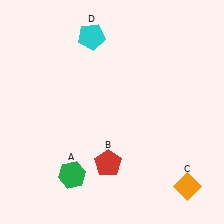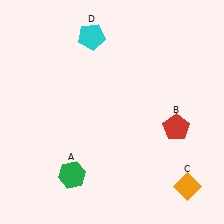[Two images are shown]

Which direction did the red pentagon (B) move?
The red pentagon (B) moved right.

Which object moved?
The red pentagon (B) moved right.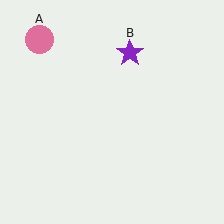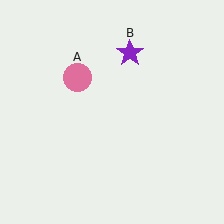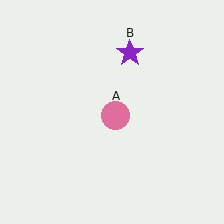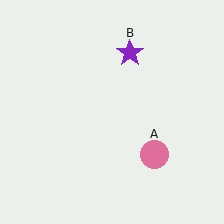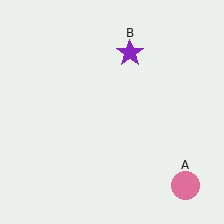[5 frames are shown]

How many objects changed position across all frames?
1 object changed position: pink circle (object A).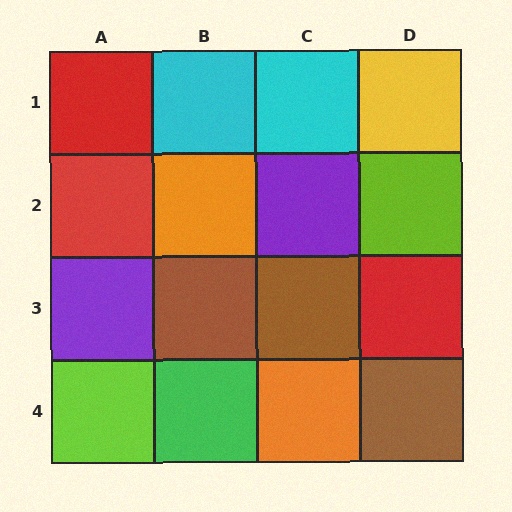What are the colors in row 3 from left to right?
Purple, brown, brown, red.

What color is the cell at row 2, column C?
Purple.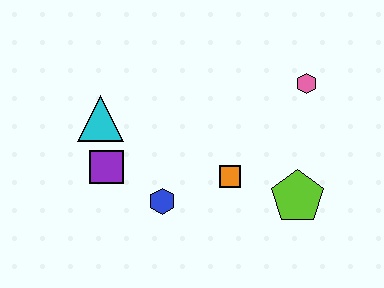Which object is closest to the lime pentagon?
The orange square is closest to the lime pentagon.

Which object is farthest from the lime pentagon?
The cyan triangle is farthest from the lime pentagon.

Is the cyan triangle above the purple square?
Yes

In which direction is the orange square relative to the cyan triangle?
The orange square is to the right of the cyan triangle.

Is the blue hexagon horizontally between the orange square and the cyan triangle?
Yes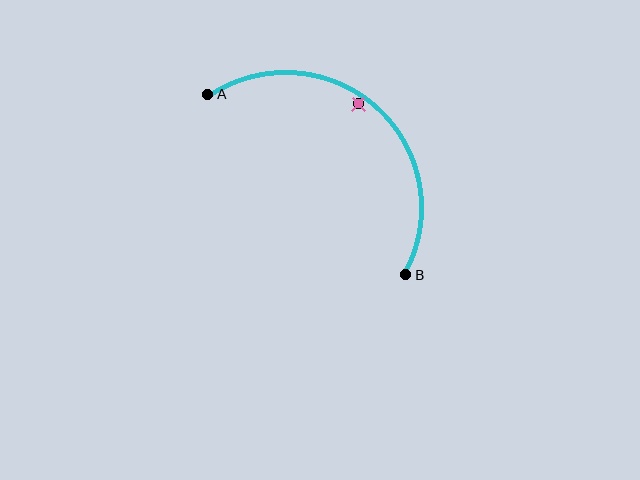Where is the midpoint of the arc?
The arc midpoint is the point on the curve farthest from the straight line joining A and B. It sits above and to the right of that line.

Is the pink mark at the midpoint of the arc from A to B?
No — the pink mark does not lie on the arc at all. It sits slightly inside the curve.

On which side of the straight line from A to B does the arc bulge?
The arc bulges above and to the right of the straight line connecting A and B.